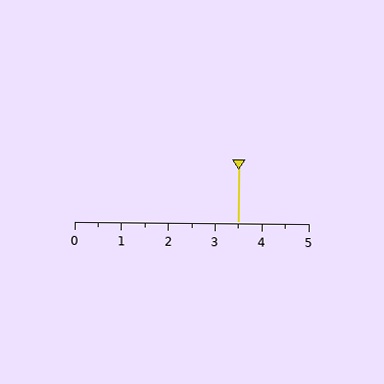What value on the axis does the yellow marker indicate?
The marker indicates approximately 3.5.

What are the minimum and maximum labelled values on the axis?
The axis runs from 0 to 5.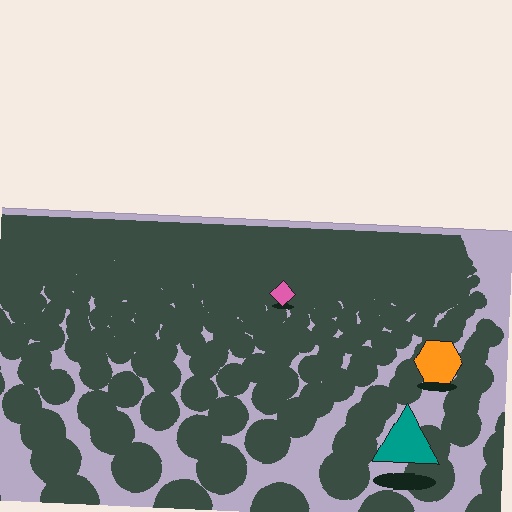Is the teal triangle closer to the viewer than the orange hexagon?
Yes. The teal triangle is closer — you can tell from the texture gradient: the ground texture is coarser near it.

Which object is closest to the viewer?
The teal triangle is closest. The texture marks near it are larger and more spread out.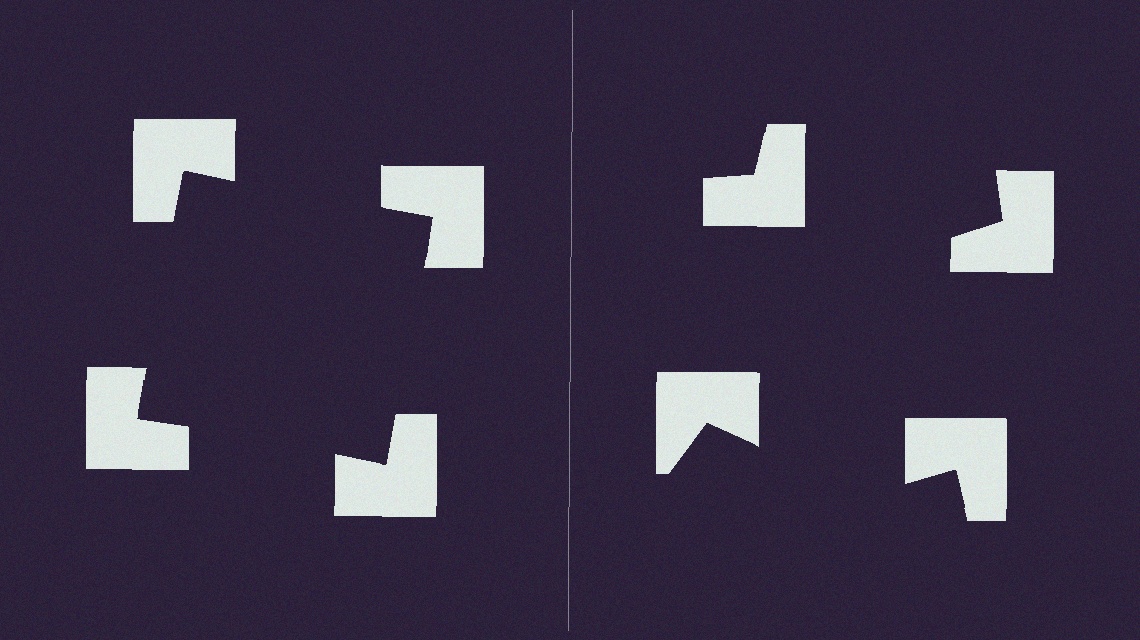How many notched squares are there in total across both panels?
8 — 4 on each side.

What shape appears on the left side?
An illusory square.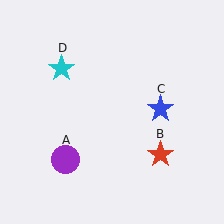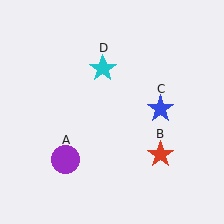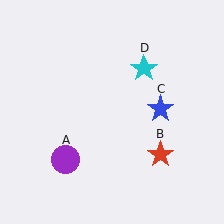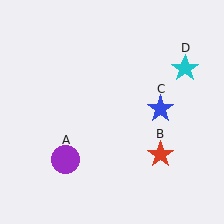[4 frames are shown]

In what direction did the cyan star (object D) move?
The cyan star (object D) moved right.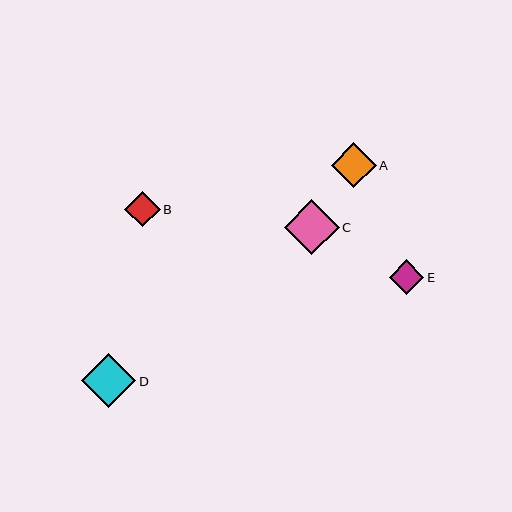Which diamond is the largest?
Diamond C is the largest with a size of approximately 55 pixels.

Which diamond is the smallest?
Diamond E is the smallest with a size of approximately 35 pixels.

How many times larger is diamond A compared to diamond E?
Diamond A is approximately 1.3 times the size of diamond E.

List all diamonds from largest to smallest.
From largest to smallest: C, D, A, B, E.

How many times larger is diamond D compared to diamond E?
Diamond D is approximately 1.6 times the size of diamond E.